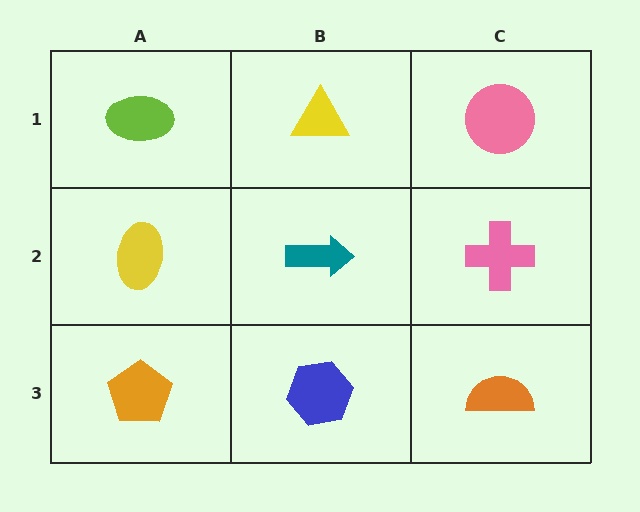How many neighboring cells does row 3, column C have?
2.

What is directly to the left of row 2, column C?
A teal arrow.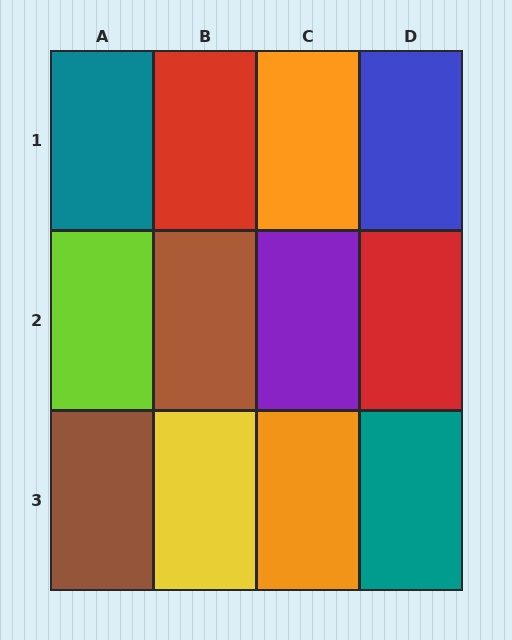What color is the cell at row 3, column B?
Yellow.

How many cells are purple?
1 cell is purple.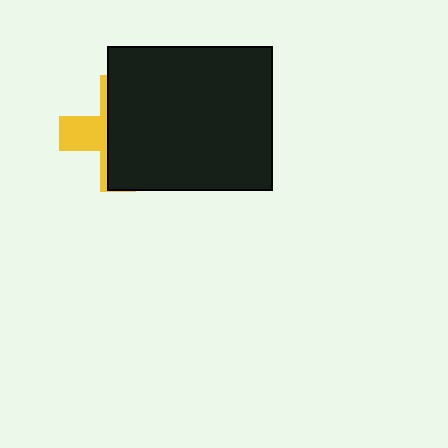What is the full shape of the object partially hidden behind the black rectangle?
The partially hidden object is a yellow cross.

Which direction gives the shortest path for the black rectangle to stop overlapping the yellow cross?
Moving right gives the shortest separation.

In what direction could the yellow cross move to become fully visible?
The yellow cross could move left. That would shift it out from behind the black rectangle entirely.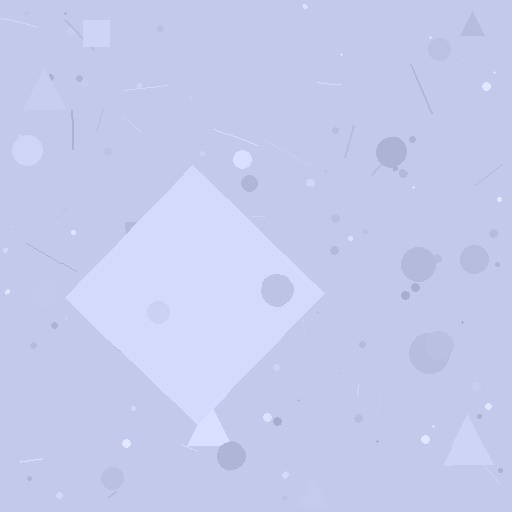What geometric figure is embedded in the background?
A diamond is embedded in the background.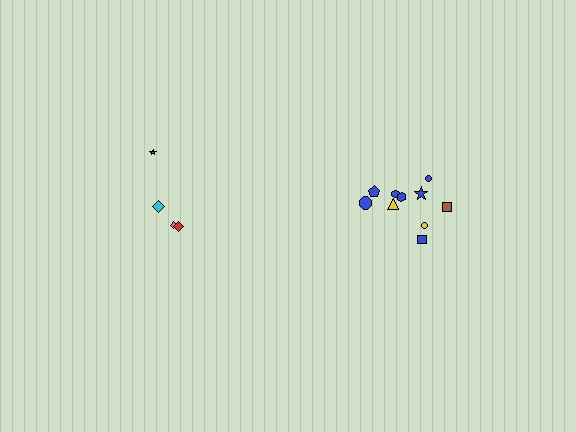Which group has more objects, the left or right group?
The right group.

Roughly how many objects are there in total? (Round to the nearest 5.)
Roughly 15 objects in total.